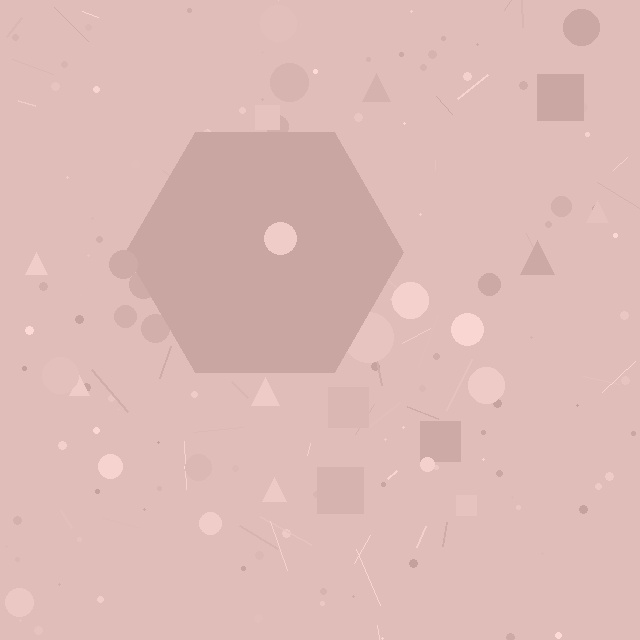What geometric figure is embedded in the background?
A hexagon is embedded in the background.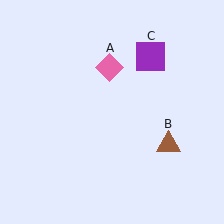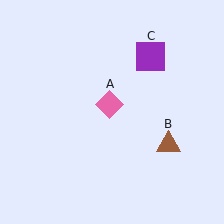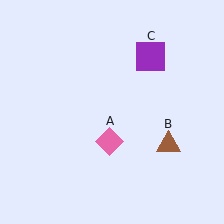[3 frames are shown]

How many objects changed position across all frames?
1 object changed position: pink diamond (object A).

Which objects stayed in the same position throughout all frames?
Brown triangle (object B) and purple square (object C) remained stationary.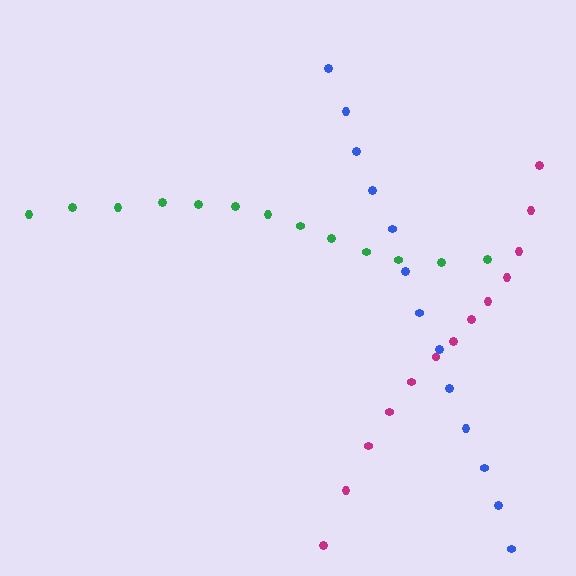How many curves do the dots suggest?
There are 3 distinct paths.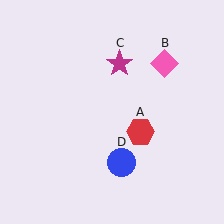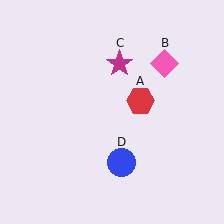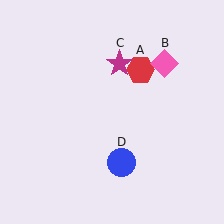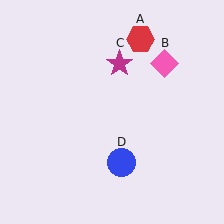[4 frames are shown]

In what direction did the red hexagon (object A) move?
The red hexagon (object A) moved up.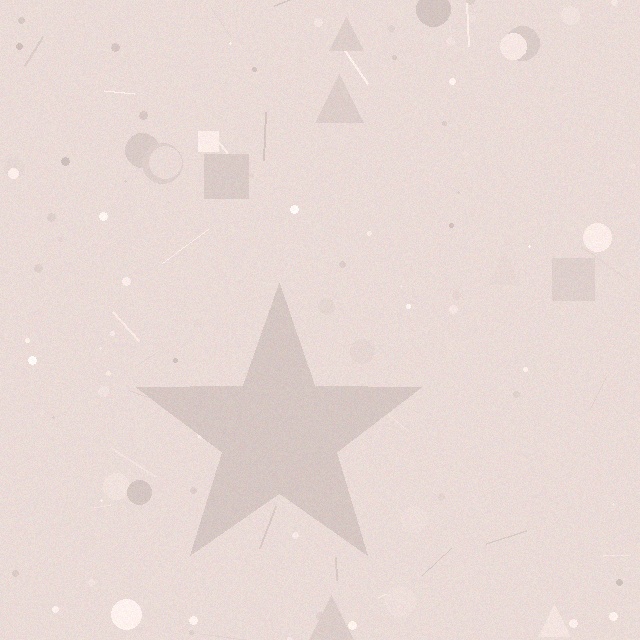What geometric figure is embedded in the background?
A star is embedded in the background.